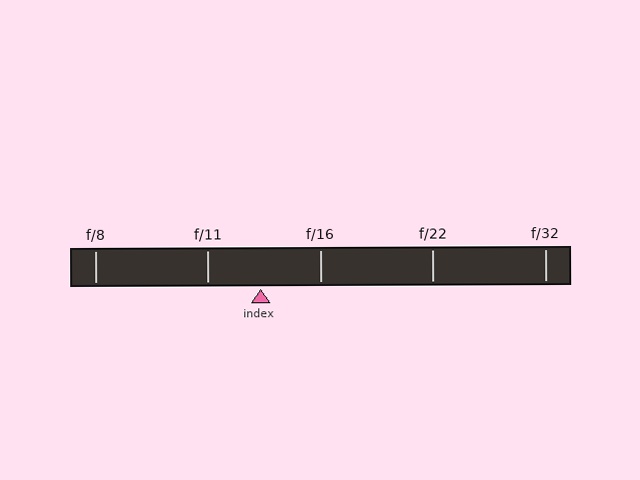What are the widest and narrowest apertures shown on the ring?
The widest aperture shown is f/8 and the narrowest is f/32.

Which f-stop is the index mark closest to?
The index mark is closest to f/11.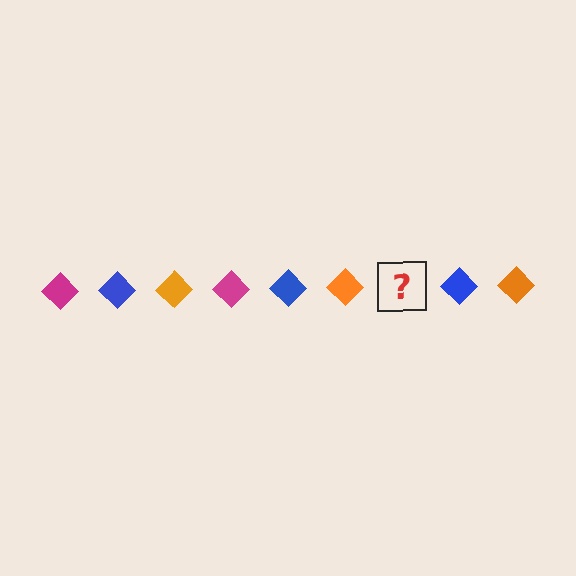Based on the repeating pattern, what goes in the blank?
The blank should be a magenta diamond.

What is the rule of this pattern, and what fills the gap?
The rule is that the pattern cycles through magenta, blue, orange diamonds. The gap should be filled with a magenta diamond.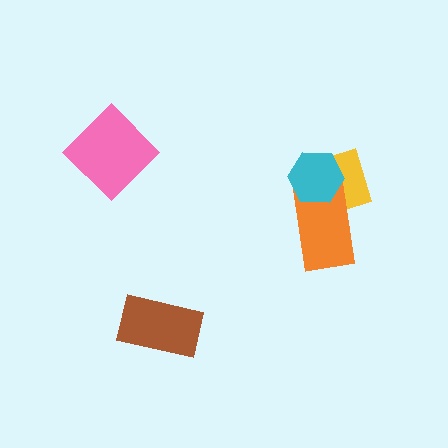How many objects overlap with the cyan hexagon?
2 objects overlap with the cyan hexagon.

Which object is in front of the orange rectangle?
The cyan hexagon is in front of the orange rectangle.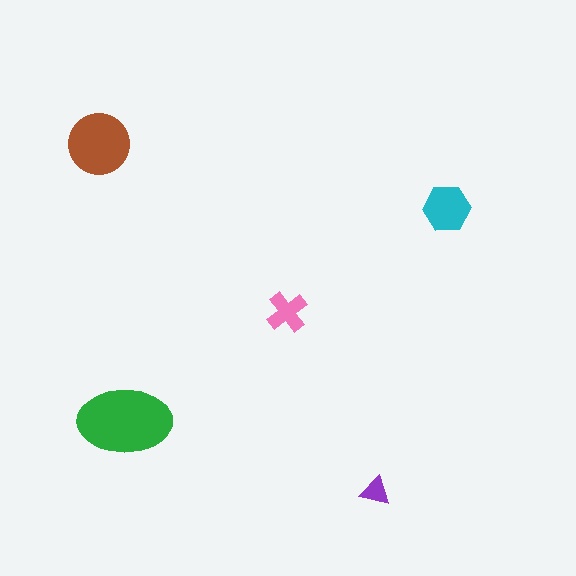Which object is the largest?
The green ellipse.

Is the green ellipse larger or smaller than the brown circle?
Larger.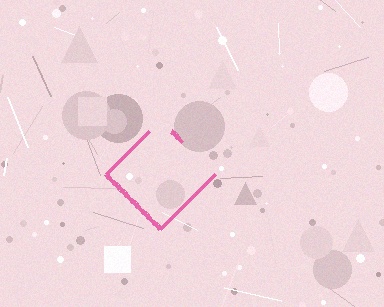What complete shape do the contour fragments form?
The contour fragments form a diamond.